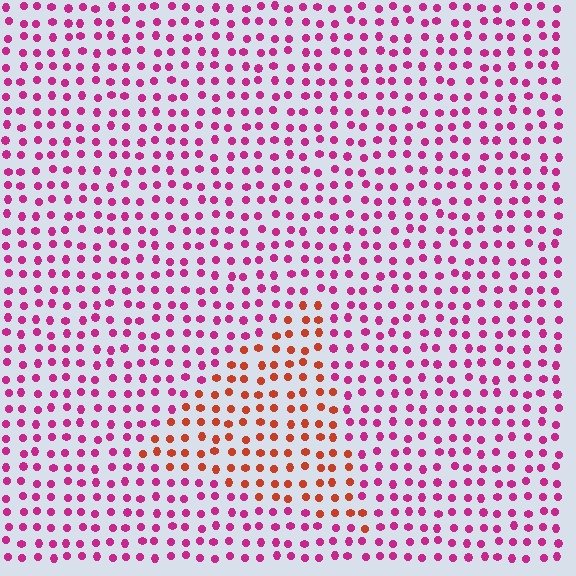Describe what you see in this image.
The image is filled with small magenta elements in a uniform arrangement. A triangle-shaped region is visible where the elements are tinted to a slightly different hue, forming a subtle color boundary.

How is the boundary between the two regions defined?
The boundary is defined purely by a slight shift in hue (about 47 degrees). Spacing, size, and orientation are identical on both sides.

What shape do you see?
I see a triangle.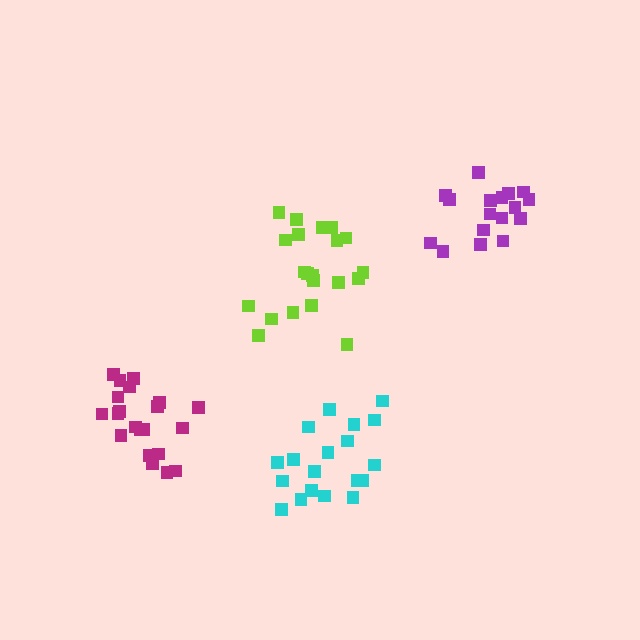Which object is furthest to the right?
The purple cluster is rightmost.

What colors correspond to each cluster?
The clusters are colored: lime, magenta, purple, cyan.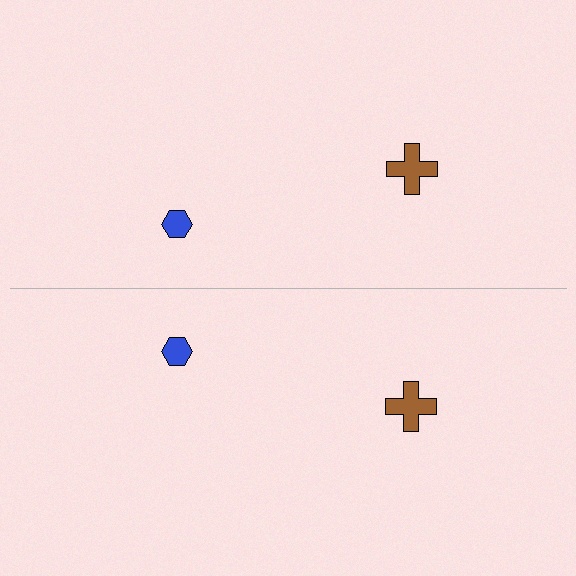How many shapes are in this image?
There are 4 shapes in this image.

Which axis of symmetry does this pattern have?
The pattern has a horizontal axis of symmetry running through the center of the image.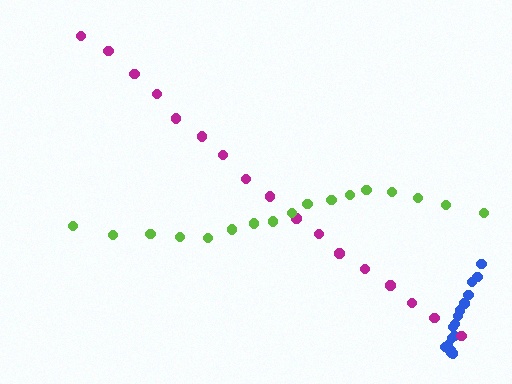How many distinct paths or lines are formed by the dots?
There are 3 distinct paths.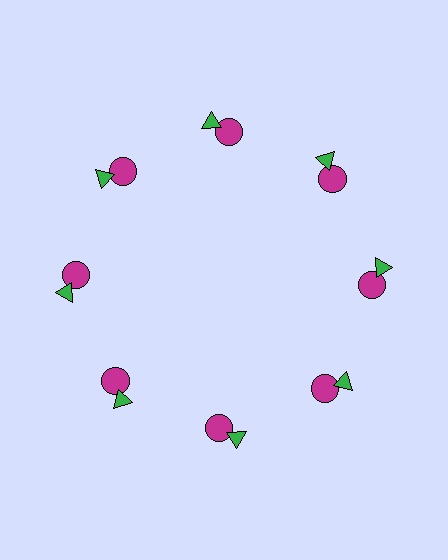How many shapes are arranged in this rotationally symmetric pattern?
There are 16 shapes, arranged in 8 groups of 2.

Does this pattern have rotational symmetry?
Yes, this pattern has 8-fold rotational symmetry. It looks the same after rotating 45 degrees around the center.